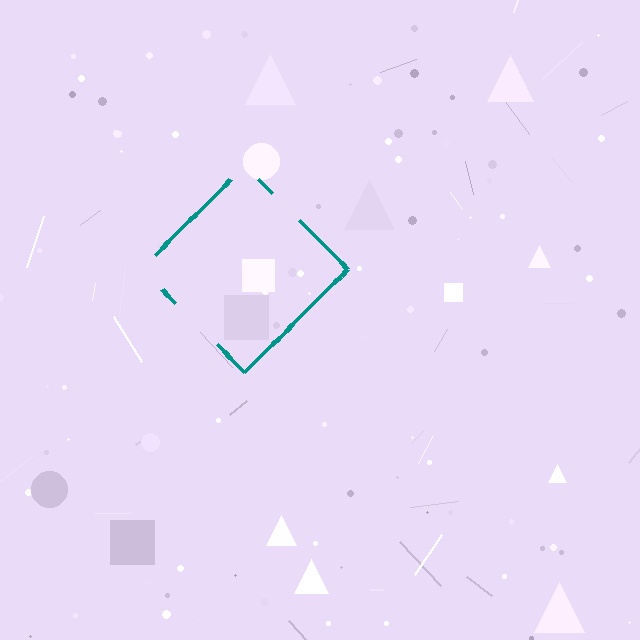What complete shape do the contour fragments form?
The contour fragments form a diamond.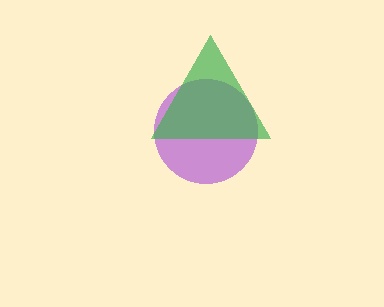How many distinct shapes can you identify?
There are 2 distinct shapes: a purple circle, a green triangle.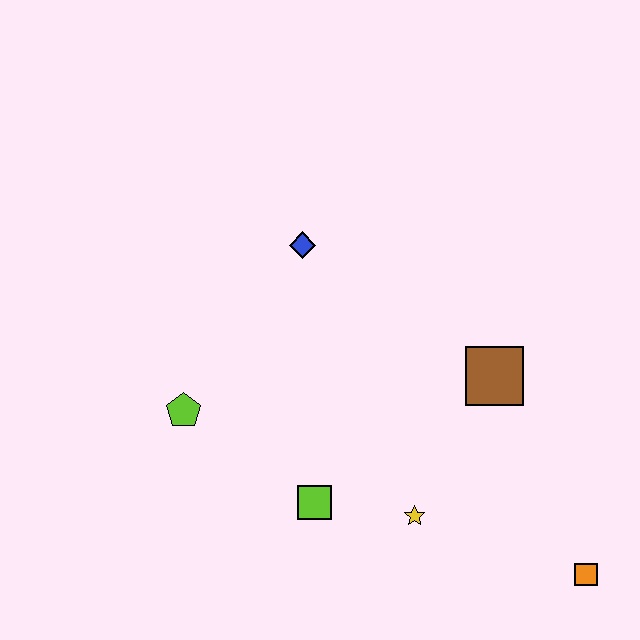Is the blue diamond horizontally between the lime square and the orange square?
No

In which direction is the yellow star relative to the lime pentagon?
The yellow star is to the right of the lime pentagon.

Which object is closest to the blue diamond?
The lime pentagon is closest to the blue diamond.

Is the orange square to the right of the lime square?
Yes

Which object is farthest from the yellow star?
The blue diamond is farthest from the yellow star.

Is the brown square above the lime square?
Yes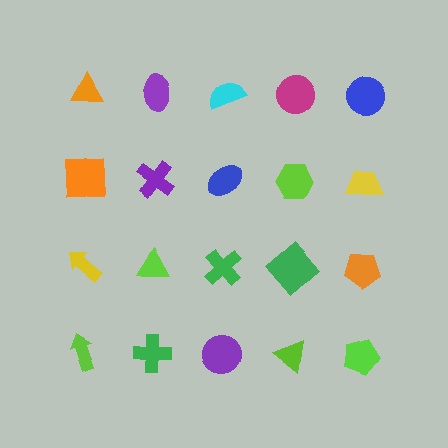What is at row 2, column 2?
A purple cross.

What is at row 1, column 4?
A magenta circle.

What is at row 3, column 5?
An orange pentagon.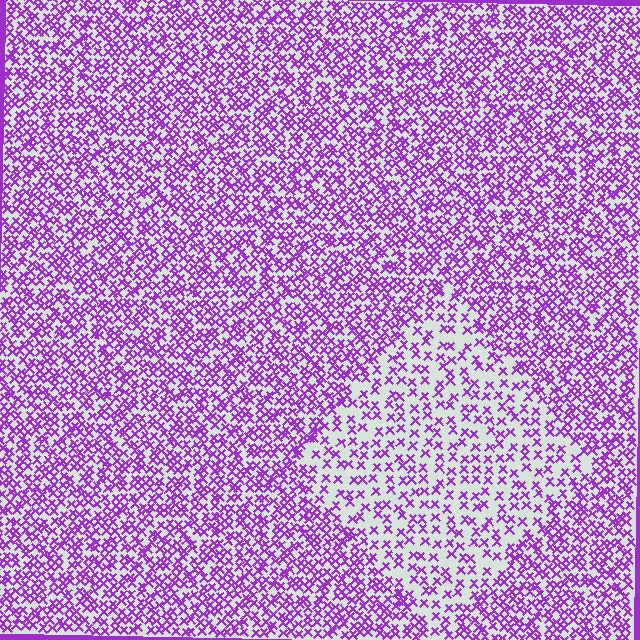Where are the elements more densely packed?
The elements are more densely packed outside the diamond boundary.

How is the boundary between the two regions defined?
The boundary is defined by a change in element density (approximately 2.0x ratio). All elements are the same color, size, and shape.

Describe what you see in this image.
The image contains small purple elements arranged at two different densities. A diamond-shaped region is visible where the elements are less densely packed than the surrounding area.